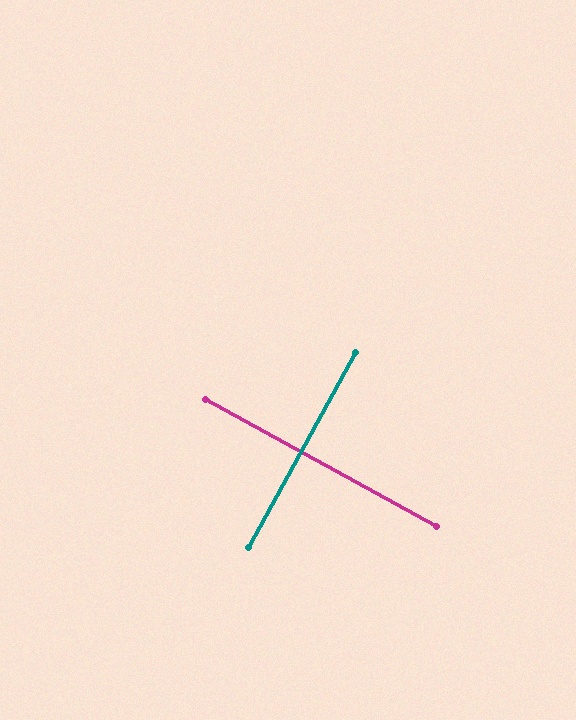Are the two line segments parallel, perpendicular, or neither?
Perpendicular — they meet at approximately 90°.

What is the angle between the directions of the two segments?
Approximately 90 degrees.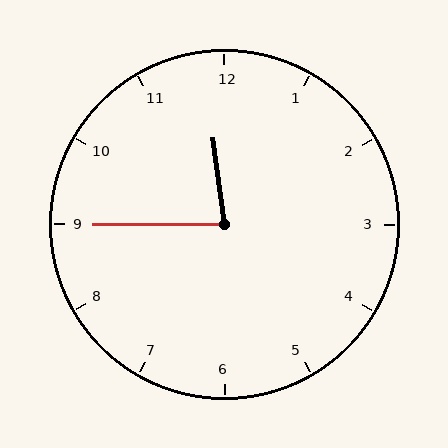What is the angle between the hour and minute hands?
Approximately 82 degrees.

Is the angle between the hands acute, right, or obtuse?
It is acute.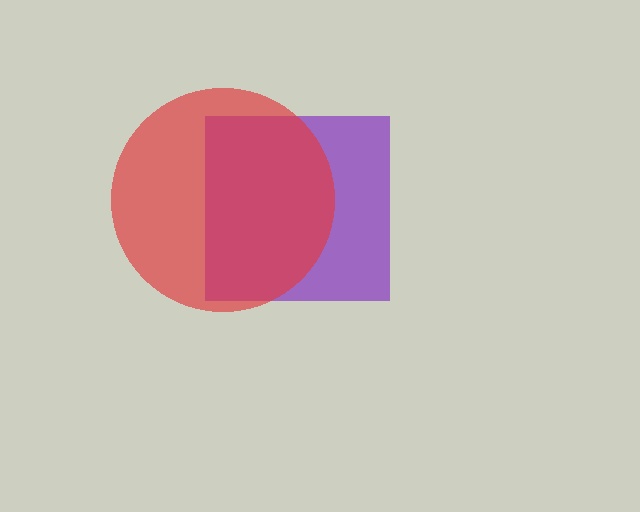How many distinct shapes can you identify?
There are 2 distinct shapes: a purple square, a red circle.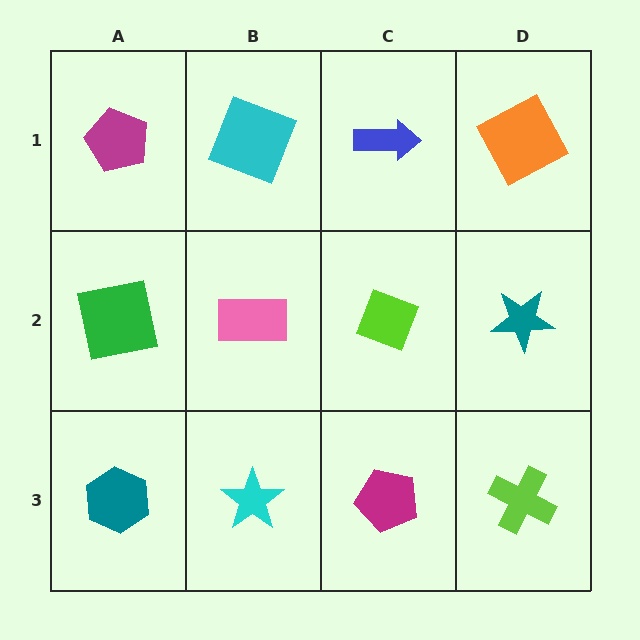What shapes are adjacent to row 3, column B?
A pink rectangle (row 2, column B), a teal hexagon (row 3, column A), a magenta pentagon (row 3, column C).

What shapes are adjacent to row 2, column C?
A blue arrow (row 1, column C), a magenta pentagon (row 3, column C), a pink rectangle (row 2, column B), a teal star (row 2, column D).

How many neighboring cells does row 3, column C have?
3.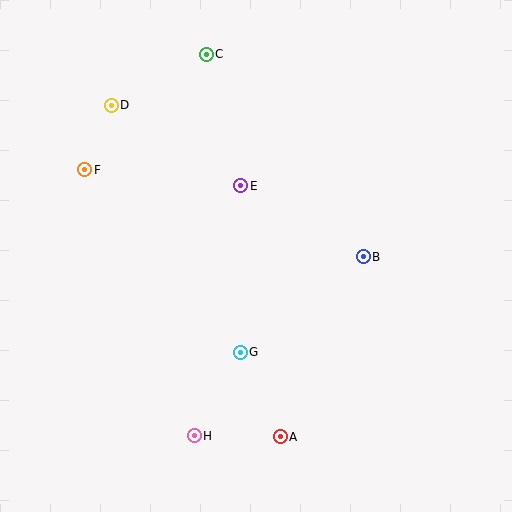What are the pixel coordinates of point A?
Point A is at (280, 437).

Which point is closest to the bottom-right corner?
Point A is closest to the bottom-right corner.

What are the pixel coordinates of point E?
Point E is at (241, 186).